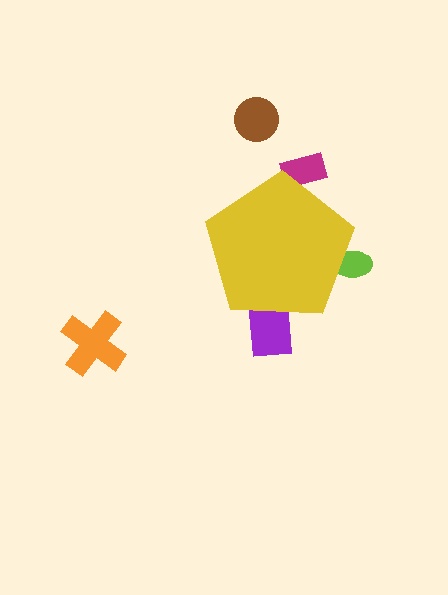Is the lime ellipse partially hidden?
Yes, the lime ellipse is partially hidden behind the yellow pentagon.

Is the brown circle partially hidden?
No, the brown circle is fully visible.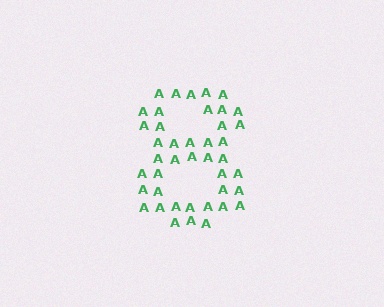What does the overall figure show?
The overall figure shows the digit 8.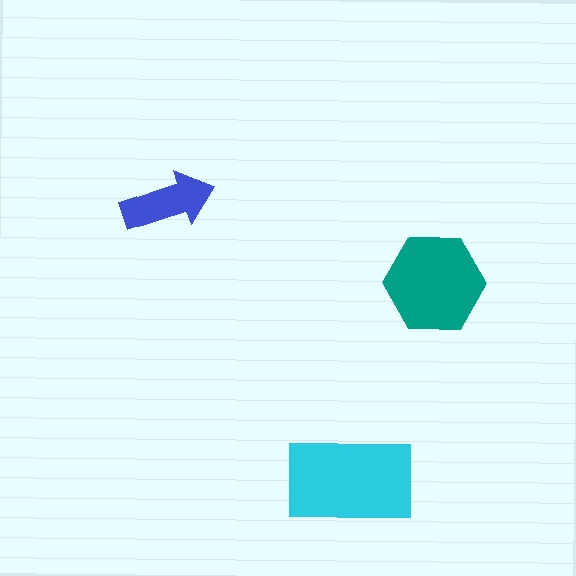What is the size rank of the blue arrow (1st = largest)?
3rd.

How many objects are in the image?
There are 3 objects in the image.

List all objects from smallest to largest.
The blue arrow, the teal hexagon, the cyan rectangle.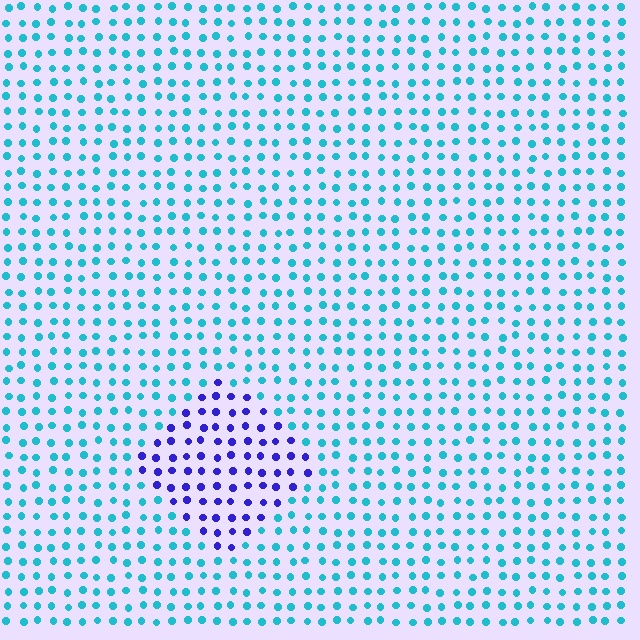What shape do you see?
I see a diamond.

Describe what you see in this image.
The image is filled with small cyan elements in a uniform arrangement. A diamond-shaped region is visible where the elements are tinted to a slightly different hue, forming a subtle color boundary.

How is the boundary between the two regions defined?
The boundary is defined purely by a slight shift in hue (about 60 degrees). Spacing, size, and orientation are identical on both sides.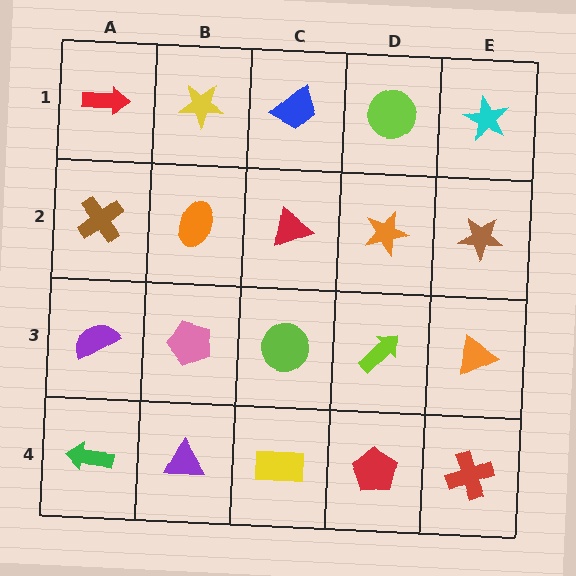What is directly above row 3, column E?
A brown star.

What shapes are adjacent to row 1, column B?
An orange ellipse (row 2, column B), a red arrow (row 1, column A), a blue trapezoid (row 1, column C).